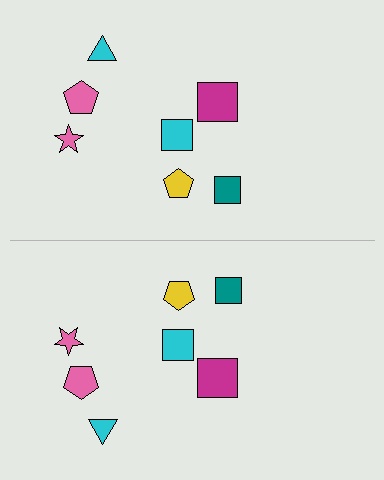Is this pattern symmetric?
Yes, this pattern has bilateral (reflection) symmetry.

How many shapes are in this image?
There are 14 shapes in this image.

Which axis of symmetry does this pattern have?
The pattern has a horizontal axis of symmetry running through the center of the image.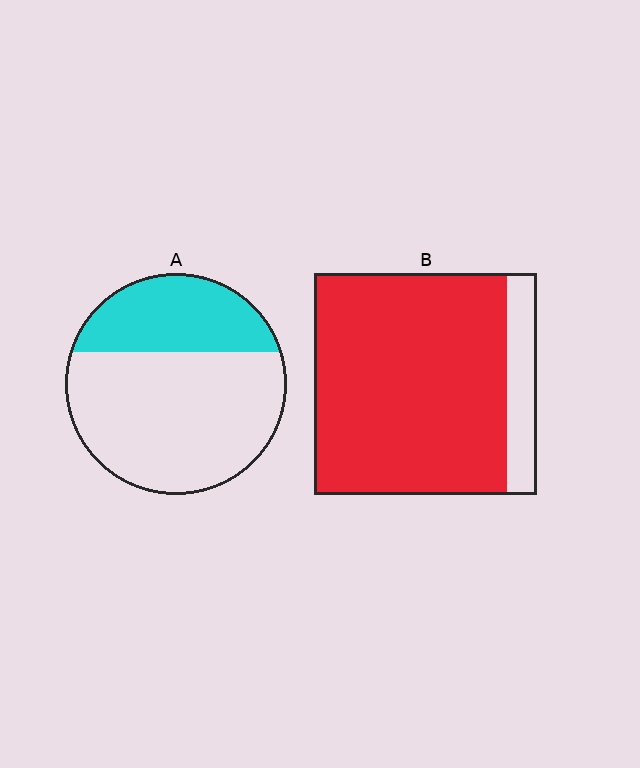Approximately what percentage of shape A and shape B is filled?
A is approximately 30% and B is approximately 85%.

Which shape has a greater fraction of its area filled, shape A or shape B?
Shape B.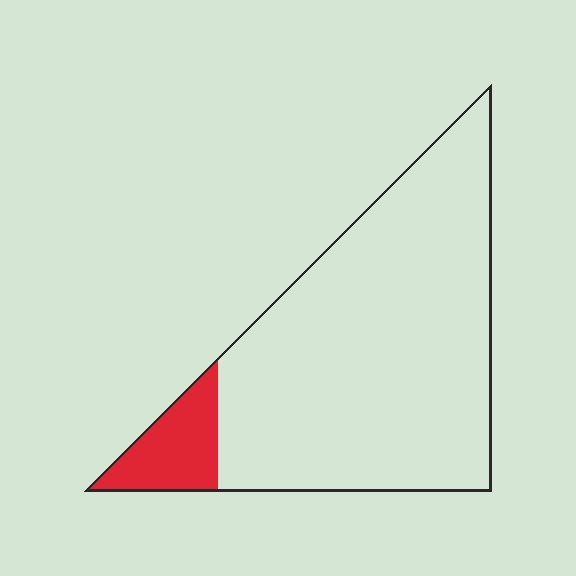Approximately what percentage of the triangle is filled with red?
Approximately 10%.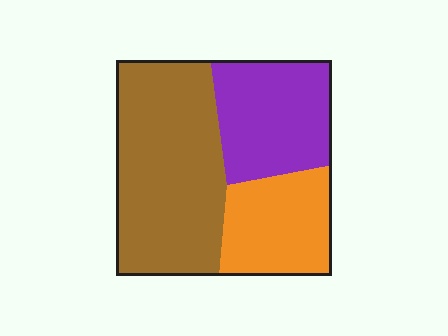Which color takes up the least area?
Orange, at roughly 25%.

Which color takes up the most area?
Brown, at roughly 50%.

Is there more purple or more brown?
Brown.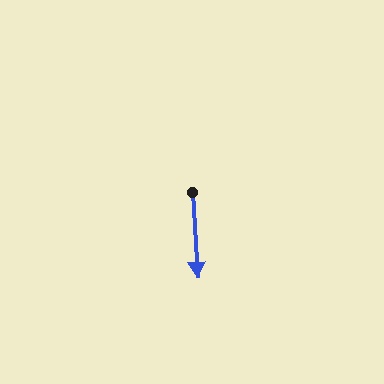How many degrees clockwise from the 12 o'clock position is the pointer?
Approximately 176 degrees.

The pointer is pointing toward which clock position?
Roughly 6 o'clock.